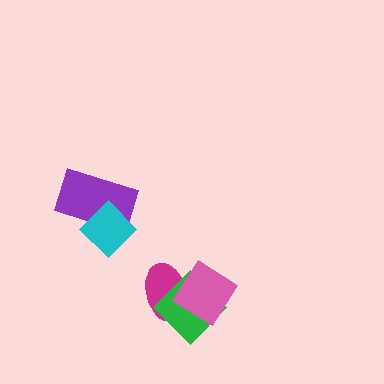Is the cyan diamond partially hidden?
No, no other shape covers it.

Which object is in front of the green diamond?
The pink diamond is in front of the green diamond.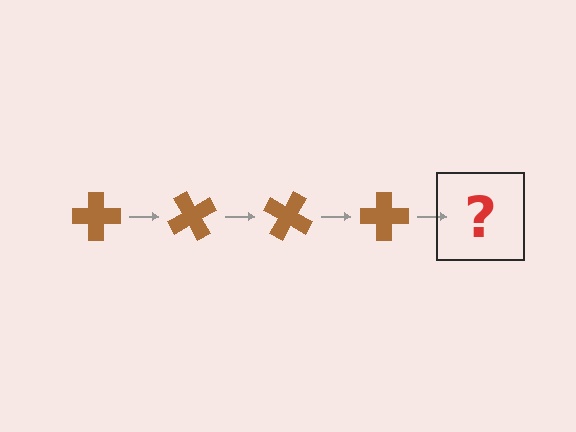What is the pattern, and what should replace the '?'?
The pattern is that the cross rotates 60 degrees each step. The '?' should be a brown cross rotated 240 degrees.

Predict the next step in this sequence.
The next step is a brown cross rotated 240 degrees.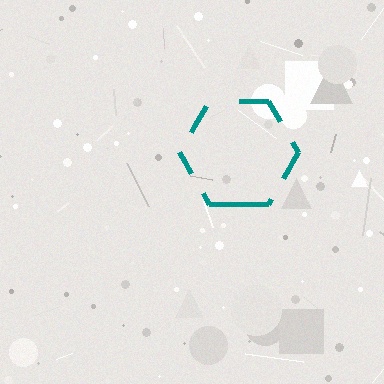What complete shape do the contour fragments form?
The contour fragments form a hexagon.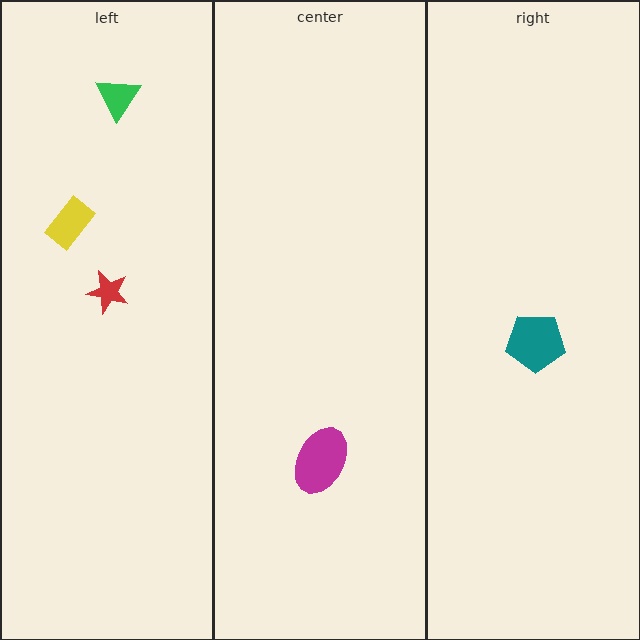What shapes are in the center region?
The magenta ellipse.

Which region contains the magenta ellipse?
The center region.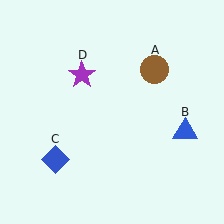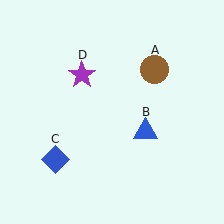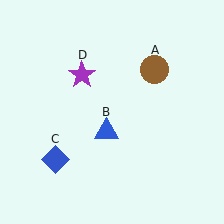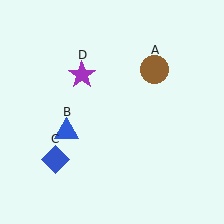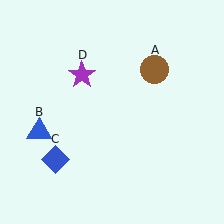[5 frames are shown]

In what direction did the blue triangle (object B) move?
The blue triangle (object B) moved left.